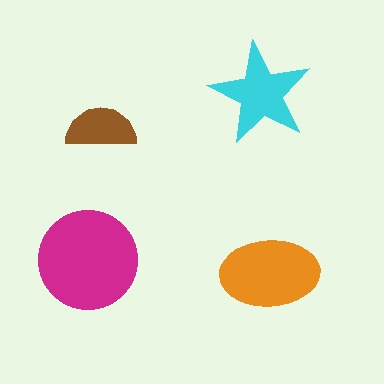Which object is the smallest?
The brown semicircle.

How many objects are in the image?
There are 4 objects in the image.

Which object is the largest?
The magenta circle.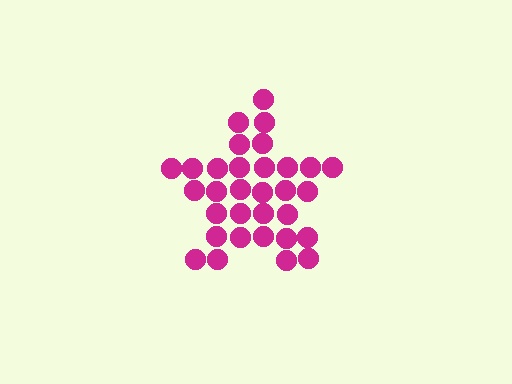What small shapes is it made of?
It is made of small circles.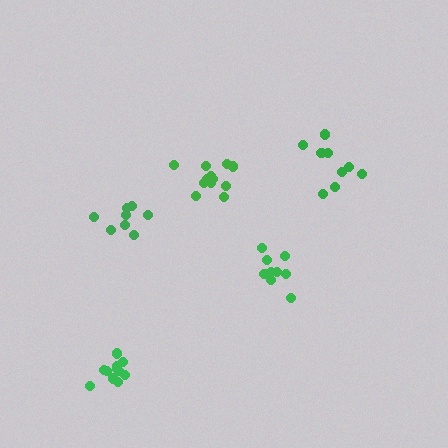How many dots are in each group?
Group 1: 12 dots, Group 2: 10 dots, Group 3: 11 dots, Group 4: 9 dots, Group 5: 8 dots (50 total).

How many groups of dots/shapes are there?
There are 5 groups.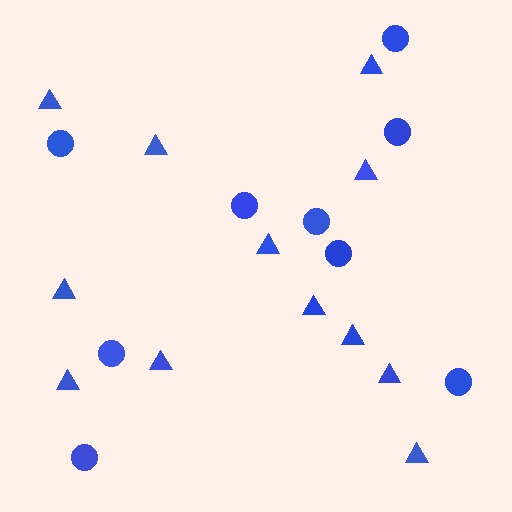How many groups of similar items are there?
There are 2 groups: one group of circles (9) and one group of triangles (12).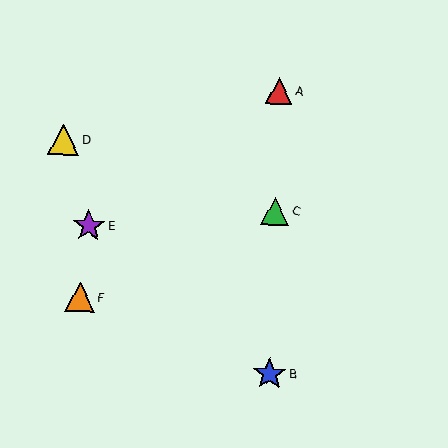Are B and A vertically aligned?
Yes, both are at x≈269.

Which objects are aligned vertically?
Objects A, B, C are aligned vertically.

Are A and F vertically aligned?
No, A is at x≈279 and F is at x≈80.